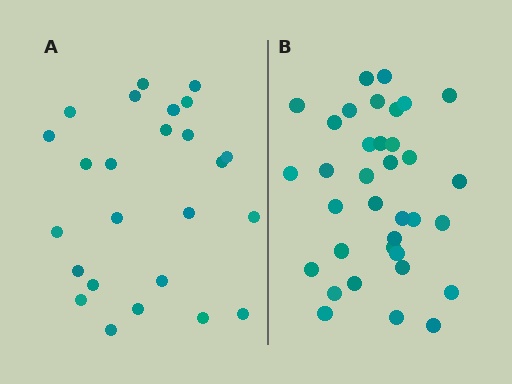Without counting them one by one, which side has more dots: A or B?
Region B (the right region) has more dots.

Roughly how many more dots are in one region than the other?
Region B has roughly 10 or so more dots than region A.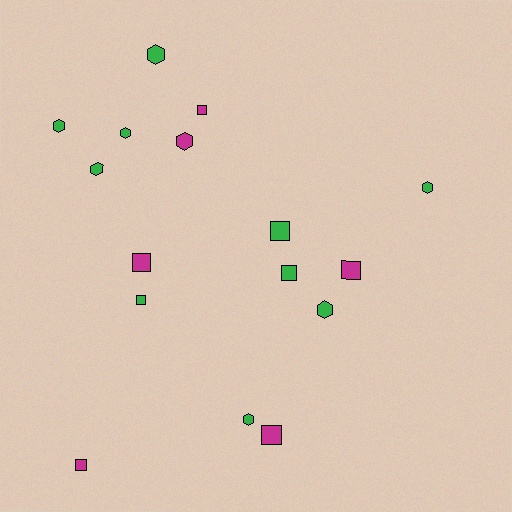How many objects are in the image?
There are 16 objects.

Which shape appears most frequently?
Square, with 8 objects.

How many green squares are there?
There are 3 green squares.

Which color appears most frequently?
Green, with 10 objects.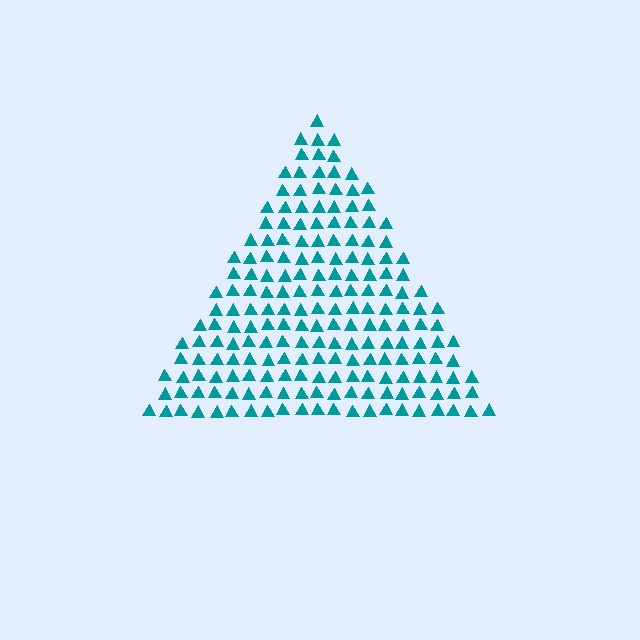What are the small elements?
The small elements are triangles.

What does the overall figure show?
The overall figure shows a triangle.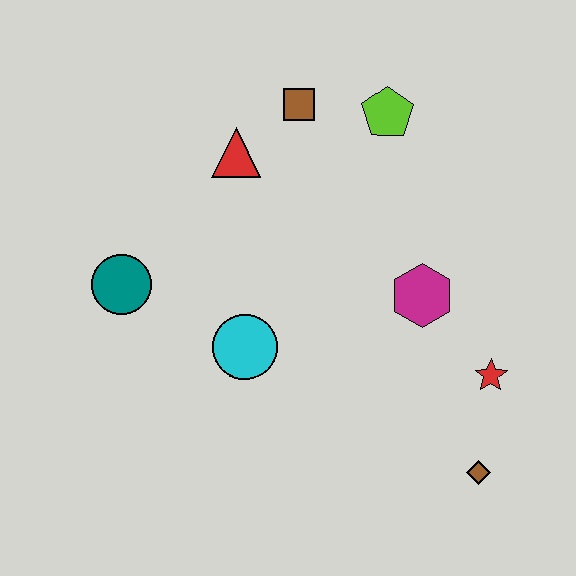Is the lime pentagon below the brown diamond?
No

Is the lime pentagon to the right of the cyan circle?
Yes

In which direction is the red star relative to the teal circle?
The red star is to the right of the teal circle.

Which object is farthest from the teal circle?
The brown diamond is farthest from the teal circle.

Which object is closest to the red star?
The brown diamond is closest to the red star.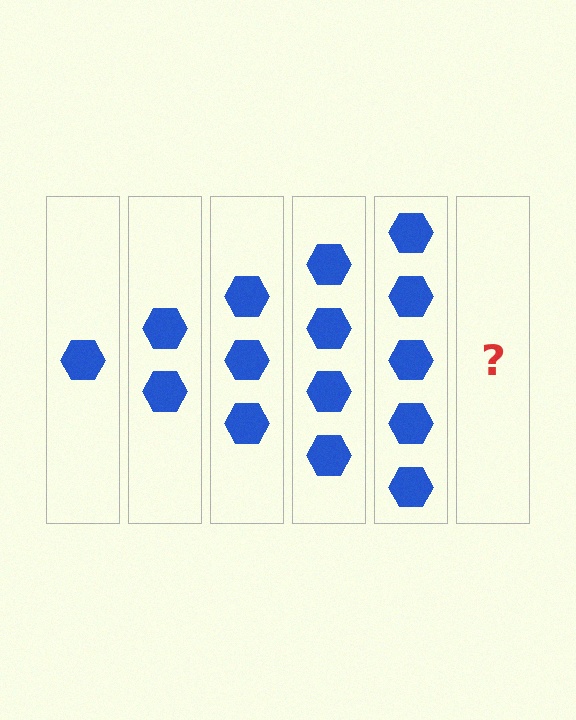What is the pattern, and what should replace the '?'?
The pattern is that each step adds one more hexagon. The '?' should be 6 hexagons.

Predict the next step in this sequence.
The next step is 6 hexagons.